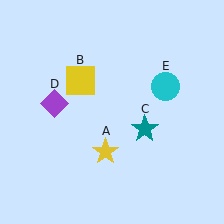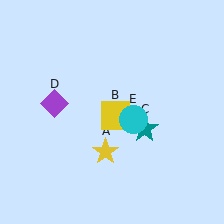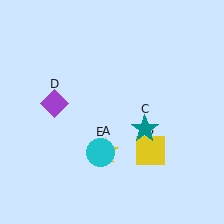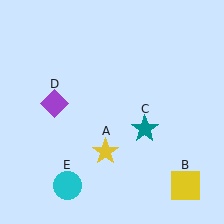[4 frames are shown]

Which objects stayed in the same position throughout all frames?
Yellow star (object A) and teal star (object C) and purple diamond (object D) remained stationary.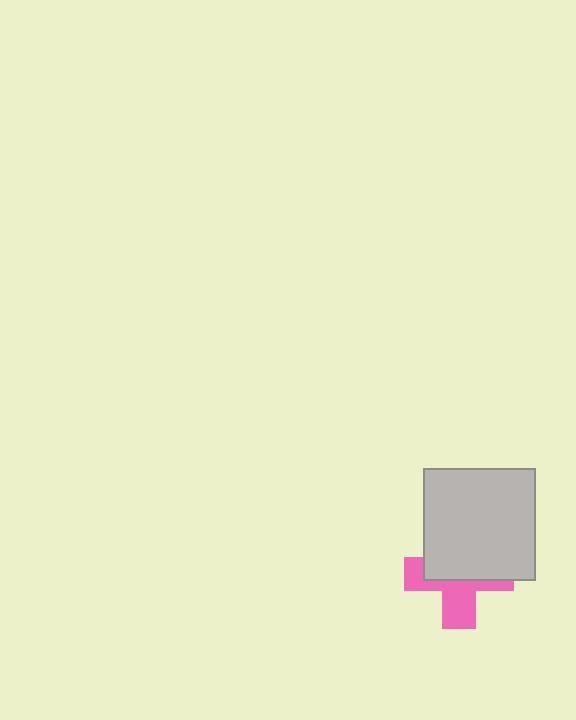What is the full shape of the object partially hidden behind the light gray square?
The partially hidden object is a pink cross.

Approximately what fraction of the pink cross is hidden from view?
Roughly 55% of the pink cross is hidden behind the light gray square.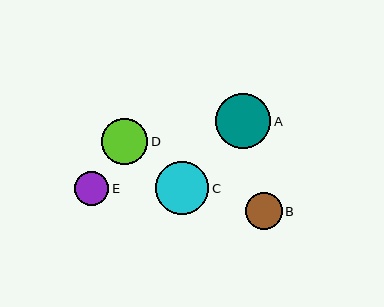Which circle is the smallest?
Circle E is the smallest with a size of approximately 34 pixels.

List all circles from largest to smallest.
From largest to smallest: A, C, D, B, E.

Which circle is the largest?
Circle A is the largest with a size of approximately 55 pixels.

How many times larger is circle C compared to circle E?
Circle C is approximately 1.6 times the size of circle E.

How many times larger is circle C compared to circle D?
Circle C is approximately 1.2 times the size of circle D.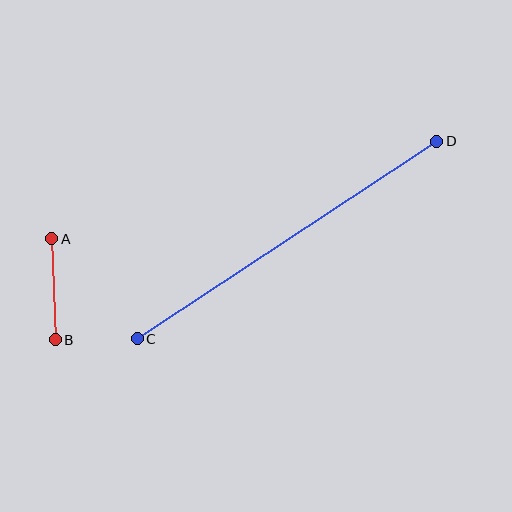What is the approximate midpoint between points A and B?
The midpoint is at approximately (54, 289) pixels.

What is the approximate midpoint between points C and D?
The midpoint is at approximately (287, 240) pixels.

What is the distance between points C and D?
The distance is approximately 359 pixels.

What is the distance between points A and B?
The distance is approximately 101 pixels.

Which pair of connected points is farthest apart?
Points C and D are farthest apart.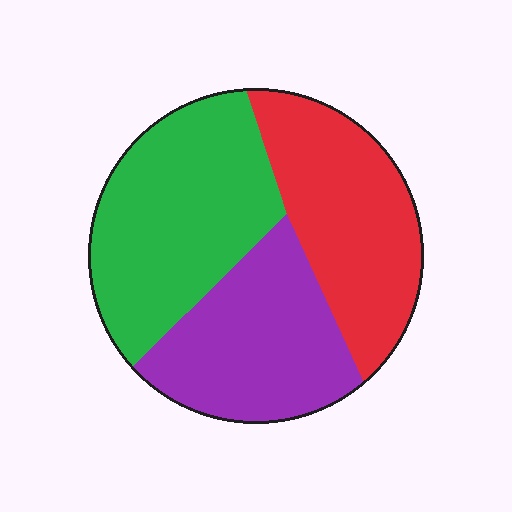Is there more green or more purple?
Green.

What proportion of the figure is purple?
Purple takes up about one third (1/3) of the figure.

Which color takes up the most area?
Green, at roughly 40%.